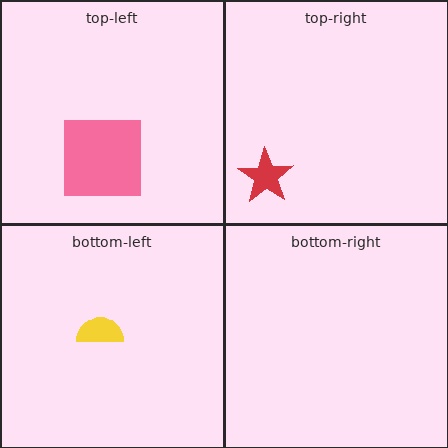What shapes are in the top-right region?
The red star.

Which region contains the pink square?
The top-left region.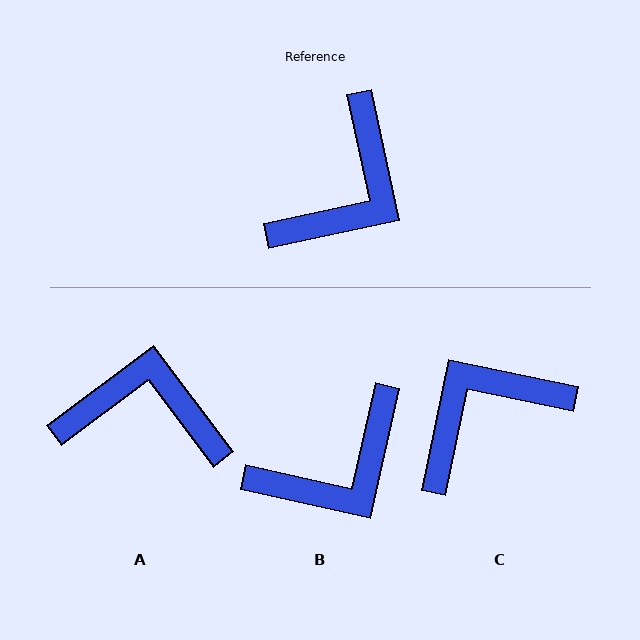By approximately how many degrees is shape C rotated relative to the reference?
Approximately 156 degrees counter-clockwise.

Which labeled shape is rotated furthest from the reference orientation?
C, about 156 degrees away.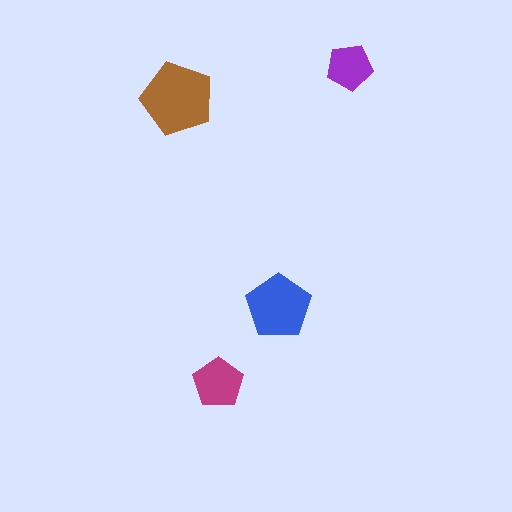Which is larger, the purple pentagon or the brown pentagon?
The brown one.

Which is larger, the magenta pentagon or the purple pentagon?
The magenta one.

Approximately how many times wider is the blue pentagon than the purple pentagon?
About 1.5 times wider.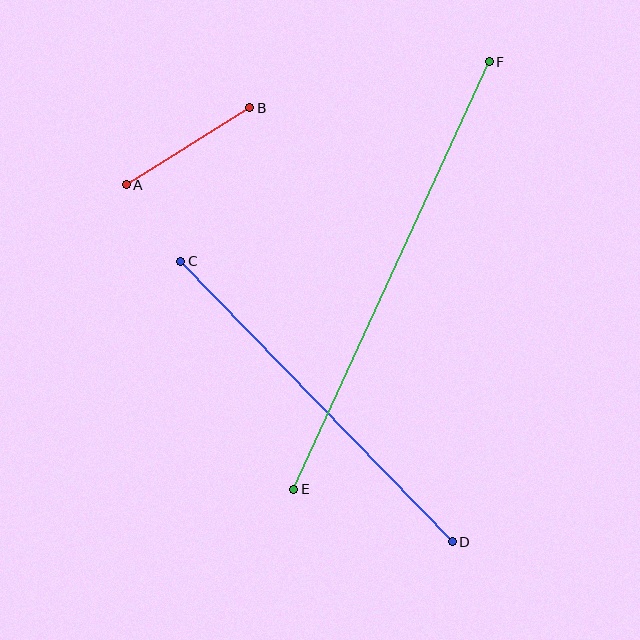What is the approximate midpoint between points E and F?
The midpoint is at approximately (391, 275) pixels.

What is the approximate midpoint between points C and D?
The midpoint is at approximately (317, 402) pixels.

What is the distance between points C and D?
The distance is approximately 390 pixels.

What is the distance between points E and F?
The distance is approximately 470 pixels.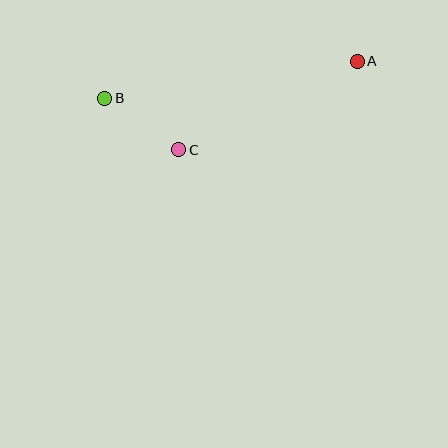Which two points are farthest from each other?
Points A and B are farthest from each other.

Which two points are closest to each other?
Points B and C are closest to each other.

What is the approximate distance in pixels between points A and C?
The distance between A and C is approximately 199 pixels.